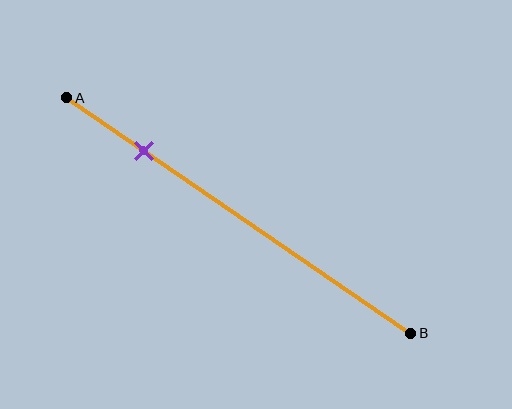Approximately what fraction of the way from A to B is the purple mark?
The purple mark is approximately 25% of the way from A to B.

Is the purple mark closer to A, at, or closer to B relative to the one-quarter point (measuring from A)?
The purple mark is approximately at the one-quarter point of segment AB.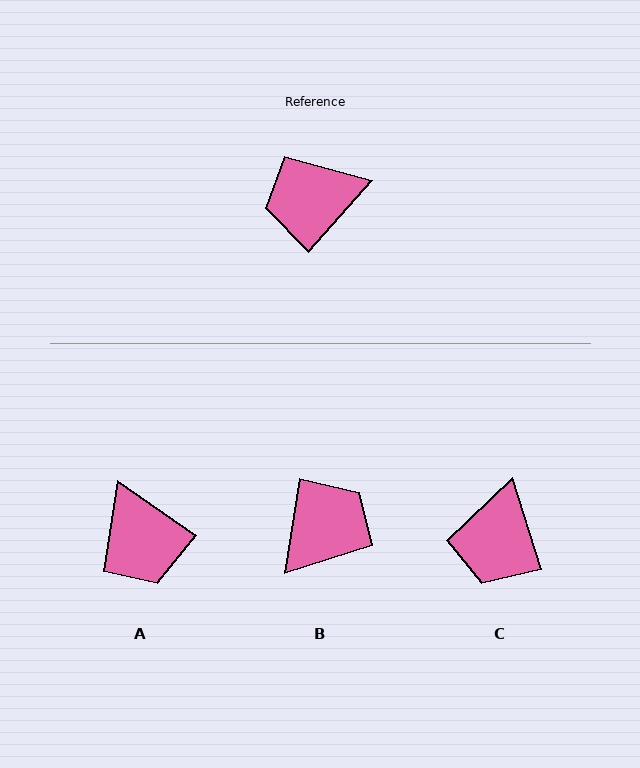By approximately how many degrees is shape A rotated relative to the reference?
Approximately 97 degrees counter-clockwise.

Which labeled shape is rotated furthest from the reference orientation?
B, about 147 degrees away.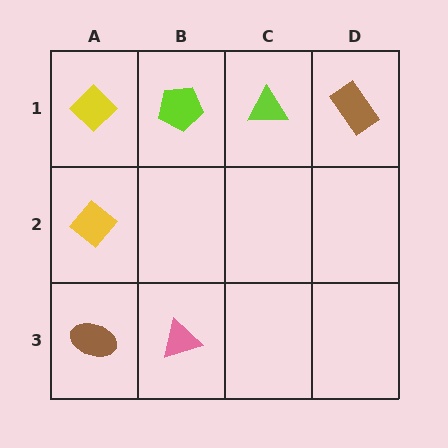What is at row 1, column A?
A yellow diamond.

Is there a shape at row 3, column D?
No, that cell is empty.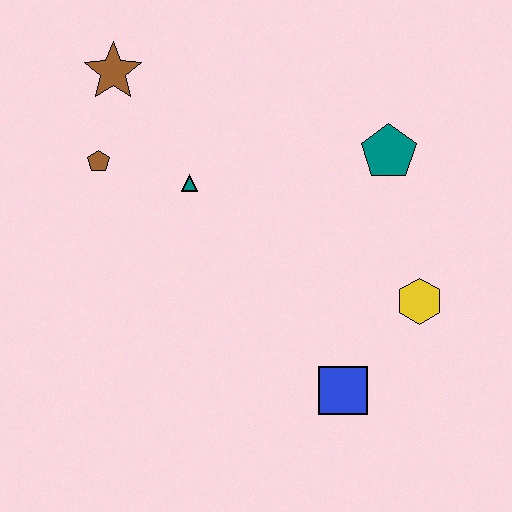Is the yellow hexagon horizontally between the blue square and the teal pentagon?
No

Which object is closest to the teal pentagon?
The yellow hexagon is closest to the teal pentagon.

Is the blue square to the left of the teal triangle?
No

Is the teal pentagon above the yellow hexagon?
Yes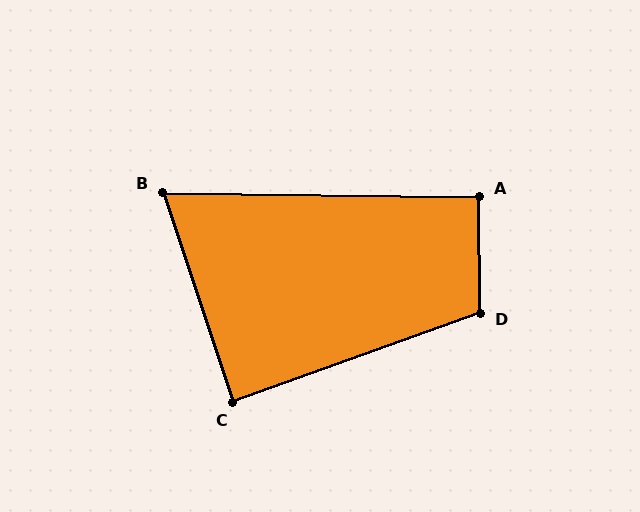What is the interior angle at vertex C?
Approximately 89 degrees (approximately right).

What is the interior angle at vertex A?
Approximately 91 degrees (approximately right).